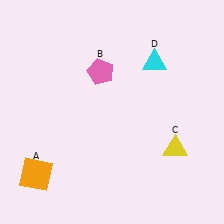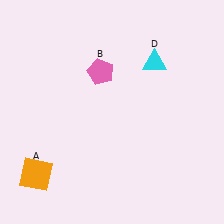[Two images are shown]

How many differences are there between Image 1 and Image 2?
There is 1 difference between the two images.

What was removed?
The yellow triangle (C) was removed in Image 2.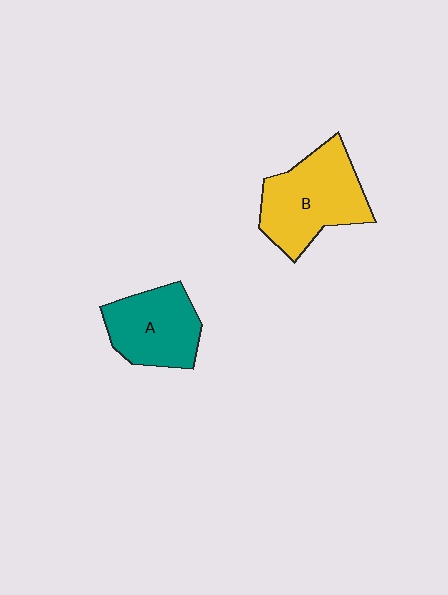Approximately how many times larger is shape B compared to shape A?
Approximately 1.3 times.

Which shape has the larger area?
Shape B (yellow).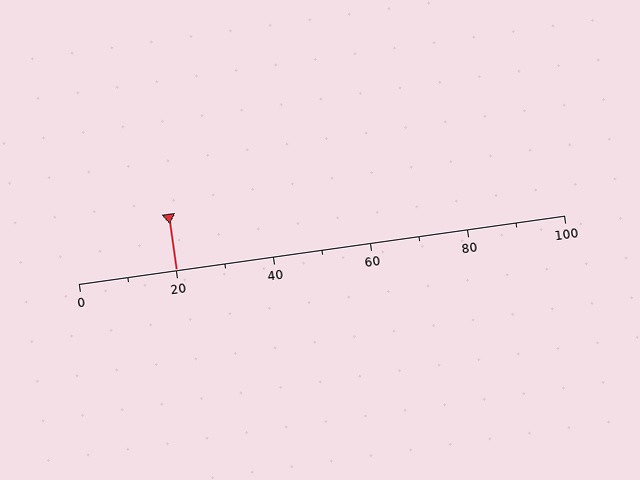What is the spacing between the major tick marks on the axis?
The major ticks are spaced 20 apart.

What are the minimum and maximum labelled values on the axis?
The axis runs from 0 to 100.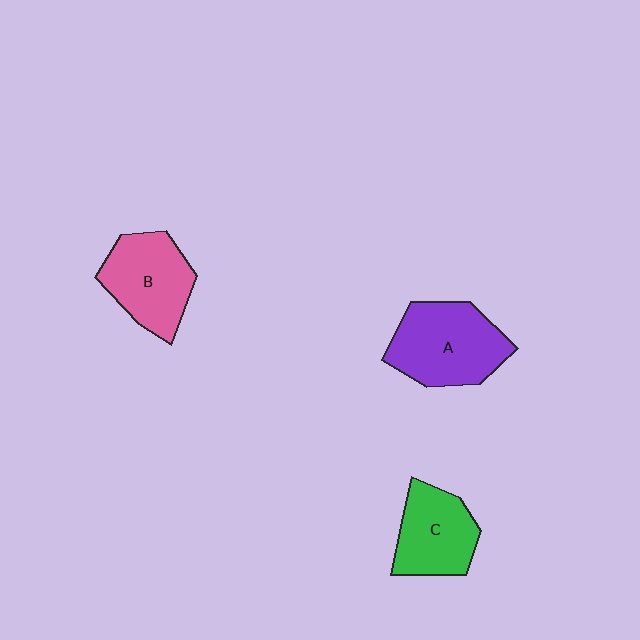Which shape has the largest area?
Shape A (purple).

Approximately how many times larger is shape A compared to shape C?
Approximately 1.3 times.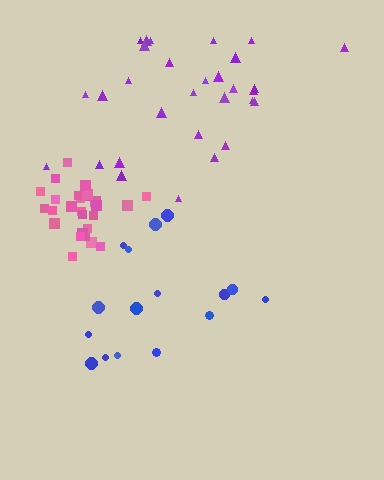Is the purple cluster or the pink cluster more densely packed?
Pink.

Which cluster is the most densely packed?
Pink.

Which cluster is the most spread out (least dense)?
Purple.